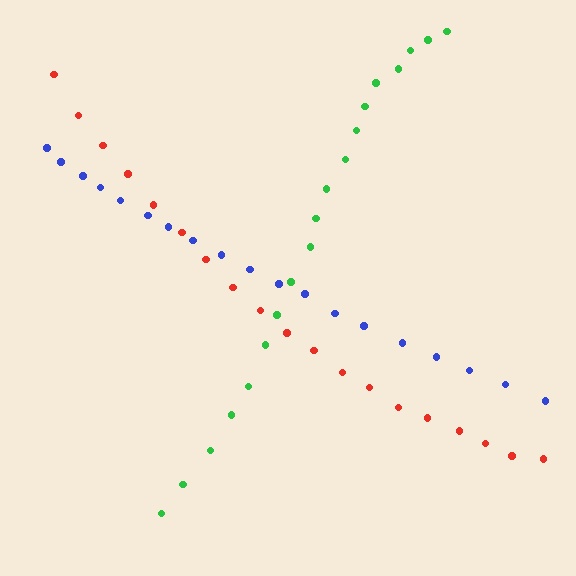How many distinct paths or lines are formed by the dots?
There are 3 distinct paths.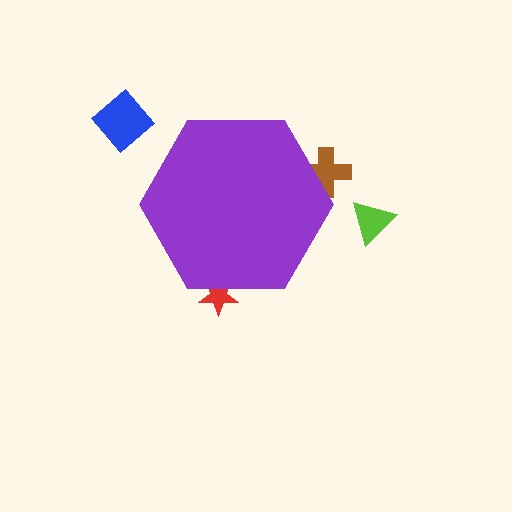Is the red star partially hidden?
Yes, the red star is partially hidden behind the purple hexagon.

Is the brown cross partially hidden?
Yes, the brown cross is partially hidden behind the purple hexagon.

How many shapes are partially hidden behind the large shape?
2 shapes are partially hidden.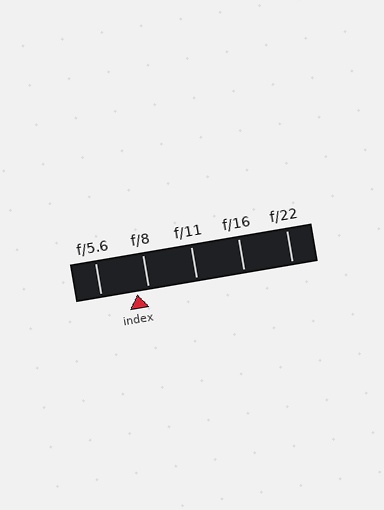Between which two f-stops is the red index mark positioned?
The index mark is between f/5.6 and f/8.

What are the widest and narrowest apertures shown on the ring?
The widest aperture shown is f/5.6 and the narrowest is f/22.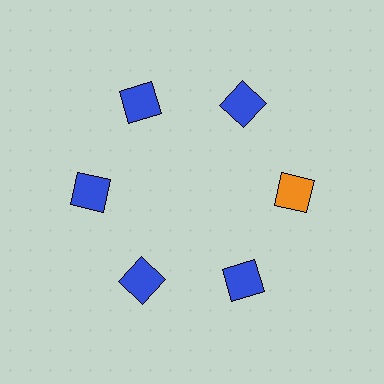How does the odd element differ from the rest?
It has a different color: orange instead of blue.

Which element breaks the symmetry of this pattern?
The orange square at roughly the 3 o'clock position breaks the symmetry. All other shapes are blue squares.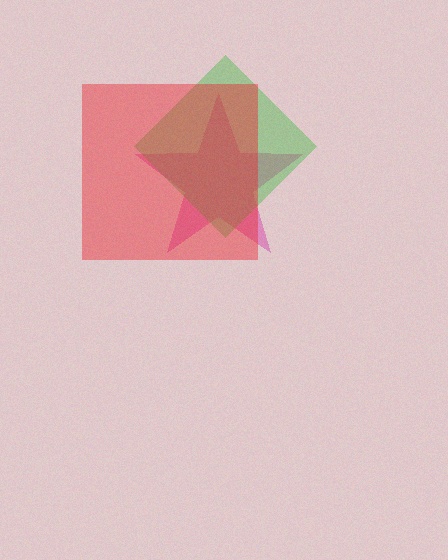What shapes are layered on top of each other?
The layered shapes are: a pink star, a green diamond, a red square.